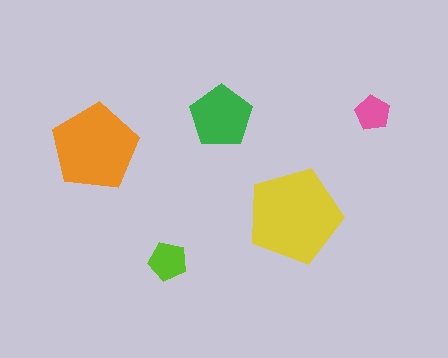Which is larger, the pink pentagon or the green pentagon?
The green one.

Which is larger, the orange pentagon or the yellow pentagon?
The yellow one.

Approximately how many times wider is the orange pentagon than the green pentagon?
About 1.5 times wider.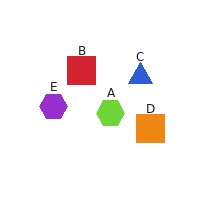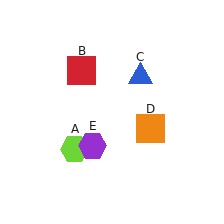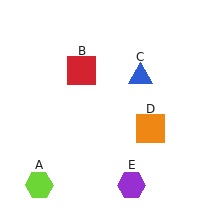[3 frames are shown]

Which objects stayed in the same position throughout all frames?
Red square (object B) and blue triangle (object C) and orange square (object D) remained stationary.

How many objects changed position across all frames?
2 objects changed position: lime hexagon (object A), purple hexagon (object E).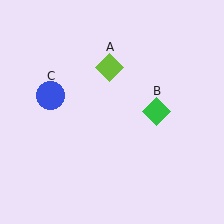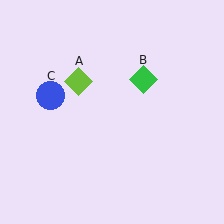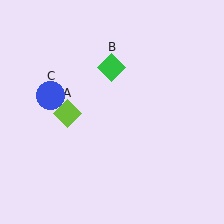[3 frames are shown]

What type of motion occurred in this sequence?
The lime diamond (object A), green diamond (object B) rotated counterclockwise around the center of the scene.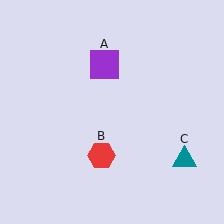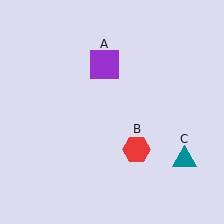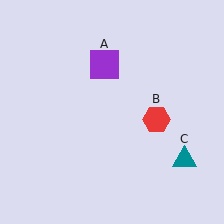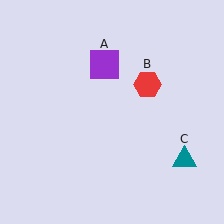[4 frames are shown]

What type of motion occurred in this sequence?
The red hexagon (object B) rotated counterclockwise around the center of the scene.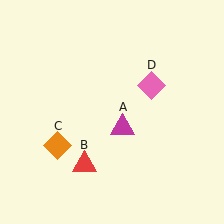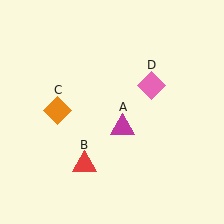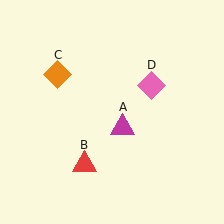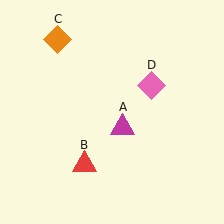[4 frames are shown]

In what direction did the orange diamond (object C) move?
The orange diamond (object C) moved up.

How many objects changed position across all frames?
1 object changed position: orange diamond (object C).